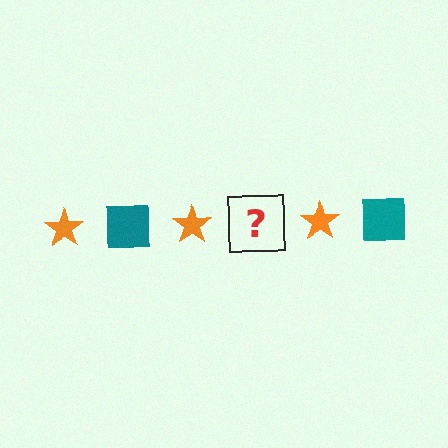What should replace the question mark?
The question mark should be replaced with a teal square.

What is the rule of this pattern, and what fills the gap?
The rule is that the pattern alternates between orange star and teal square. The gap should be filled with a teal square.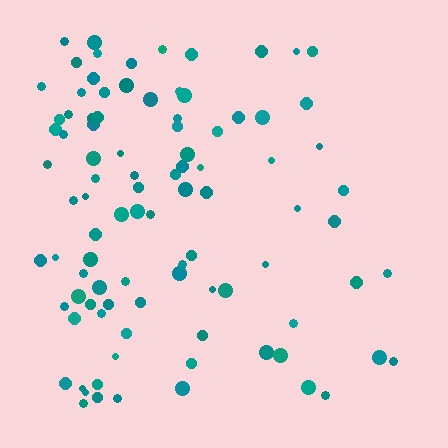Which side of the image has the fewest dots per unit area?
The right.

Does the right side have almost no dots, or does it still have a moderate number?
Still a moderate number, just noticeably fewer than the left.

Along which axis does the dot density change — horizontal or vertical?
Horizontal.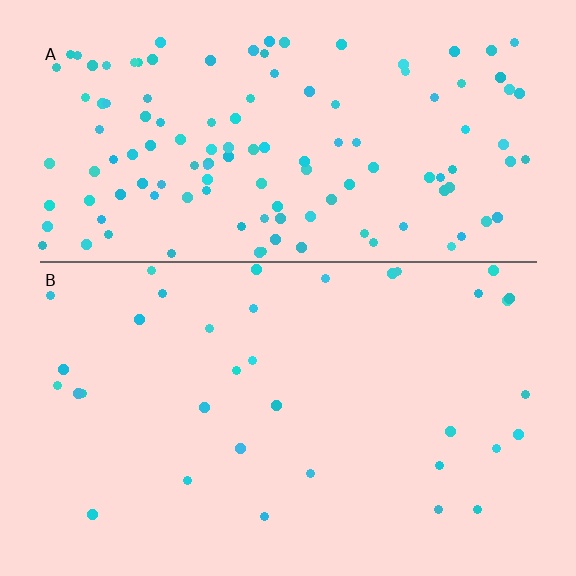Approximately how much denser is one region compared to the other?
Approximately 3.7× — region A over region B.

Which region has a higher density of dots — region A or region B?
A (the top).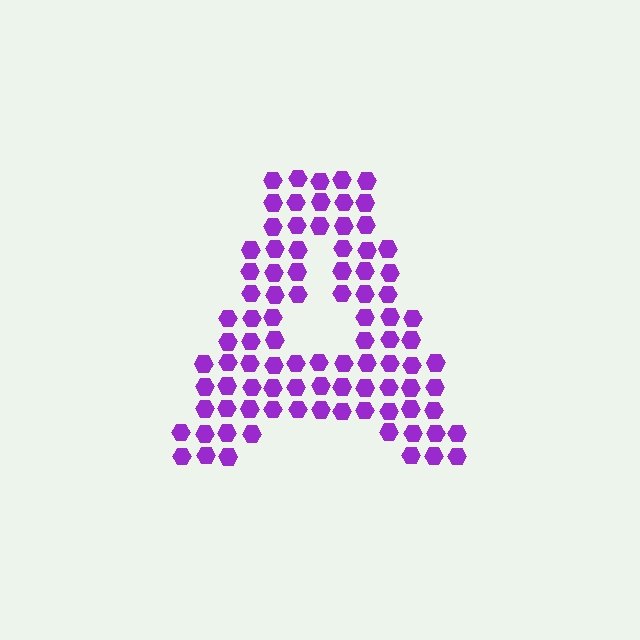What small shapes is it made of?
It is made of small hexagons.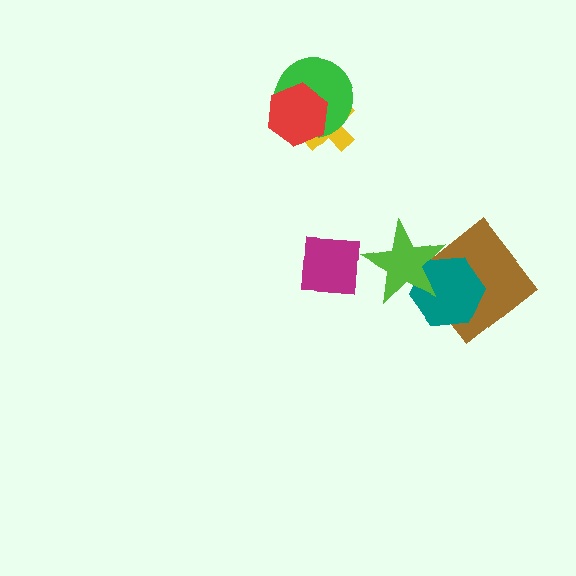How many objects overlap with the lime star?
3 objects overlap with the lime star.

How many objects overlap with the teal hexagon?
2 objects overlap with the teal hexagon.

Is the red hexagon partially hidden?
No, no other shape covers it.